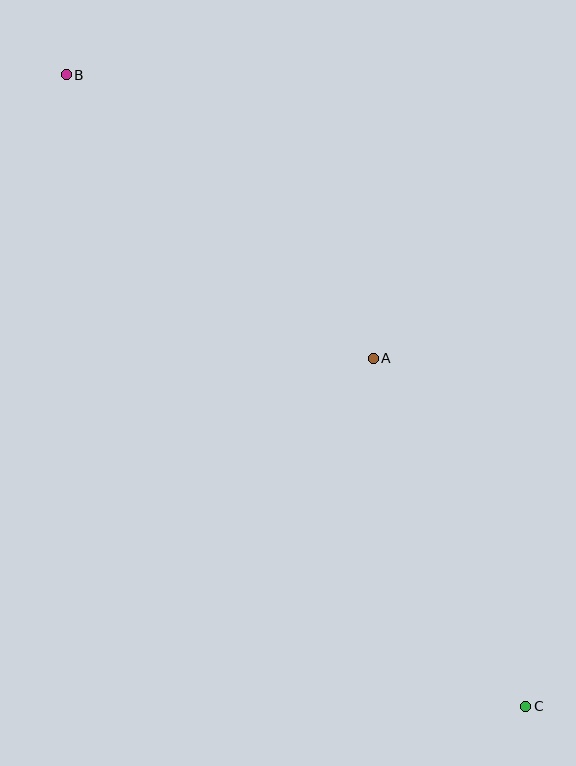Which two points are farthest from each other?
Points B and C are farthest from each other.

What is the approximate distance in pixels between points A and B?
The distance between A and B is approximately 418 pixels.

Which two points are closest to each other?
Points A and C are closest to each other.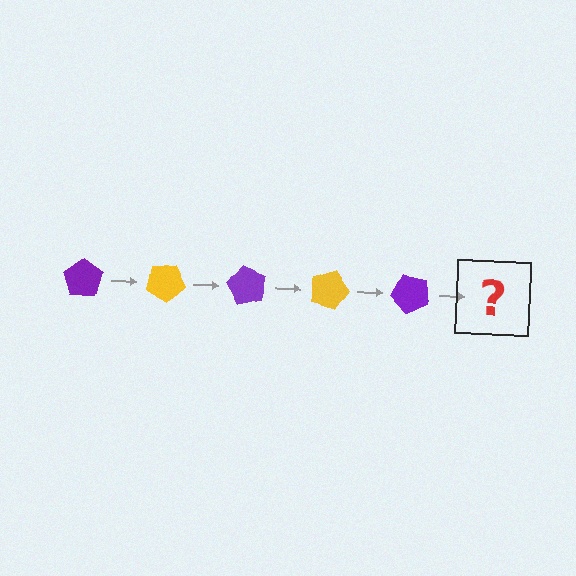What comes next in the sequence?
The next element should be a yellow pentagon, rotated 150 degrees from the start.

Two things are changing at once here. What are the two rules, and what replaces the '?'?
The two rules are that it rotates 30 degrees each step and the color cycles through purple and yellow. The '?' should be a yellow pentagon, rotated 150 degrees from the start.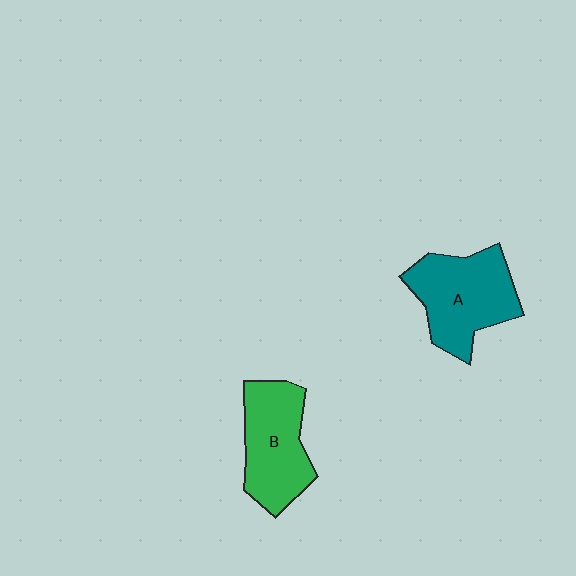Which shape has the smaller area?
Shape B (green).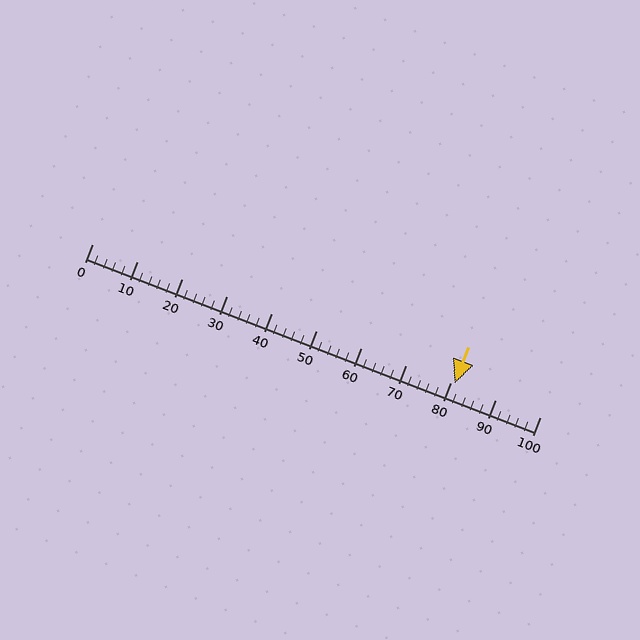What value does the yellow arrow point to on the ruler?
The yellow arrow points to approximately 81.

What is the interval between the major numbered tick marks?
The major tick marks are spaced 10 units apart.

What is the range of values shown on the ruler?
The ruler shows values from 0 to 100.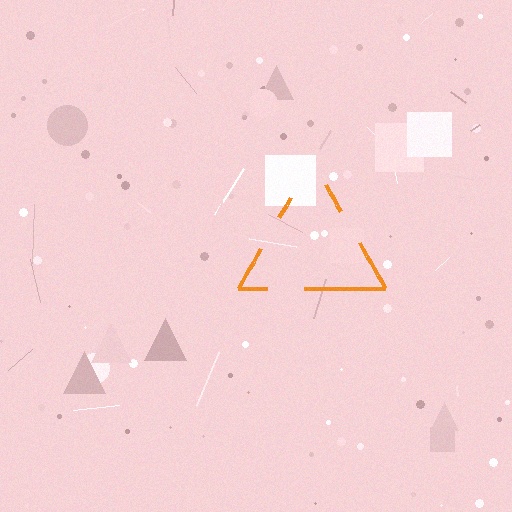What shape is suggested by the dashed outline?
The dashed outline suggests a triangle.